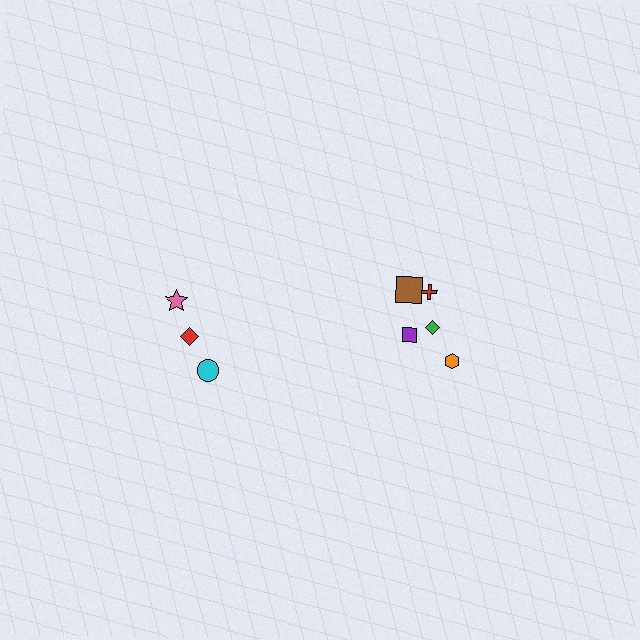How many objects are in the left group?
There are 3 objects.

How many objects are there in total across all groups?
There are 8 objects.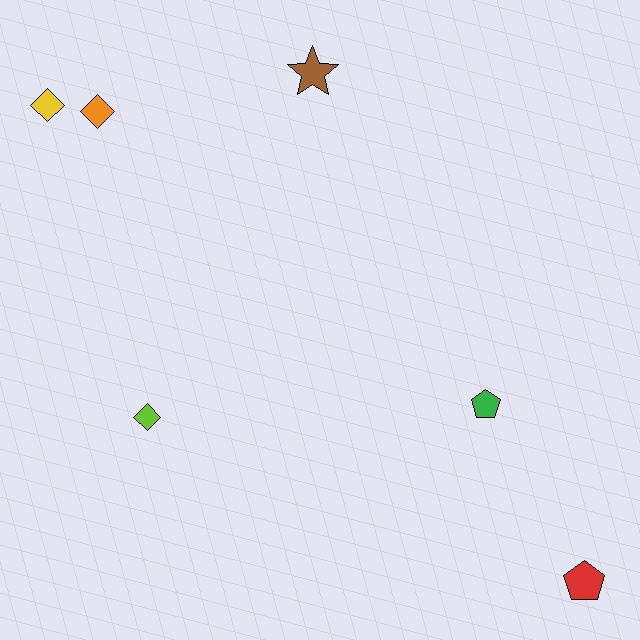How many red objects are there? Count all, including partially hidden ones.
There is 1 red object.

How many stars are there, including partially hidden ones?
There is 1 star.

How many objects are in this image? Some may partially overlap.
There are 6 objects.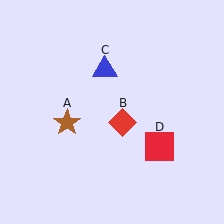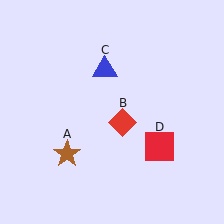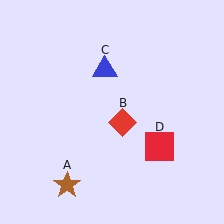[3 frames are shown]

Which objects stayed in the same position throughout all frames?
Red diamond (object B) and blue triangle (object C) and red square (object D) remained stationary.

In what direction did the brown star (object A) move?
The brown star (object A) moved down.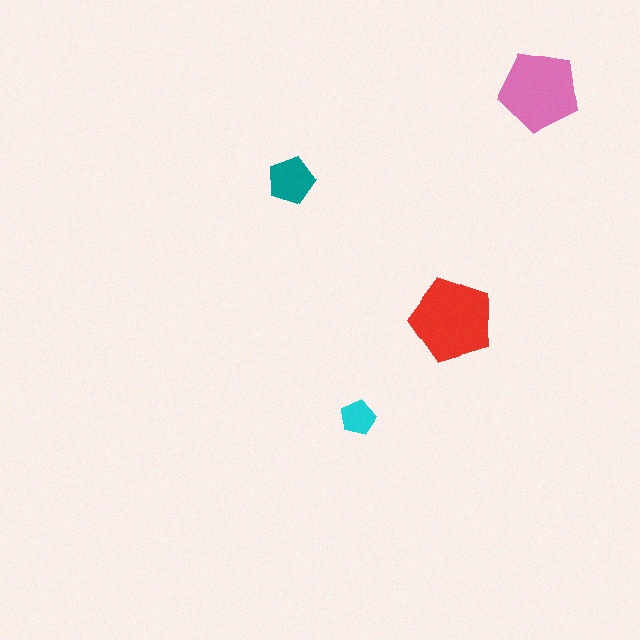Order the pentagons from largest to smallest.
the red one, the pink one, the teal one, the cyan one.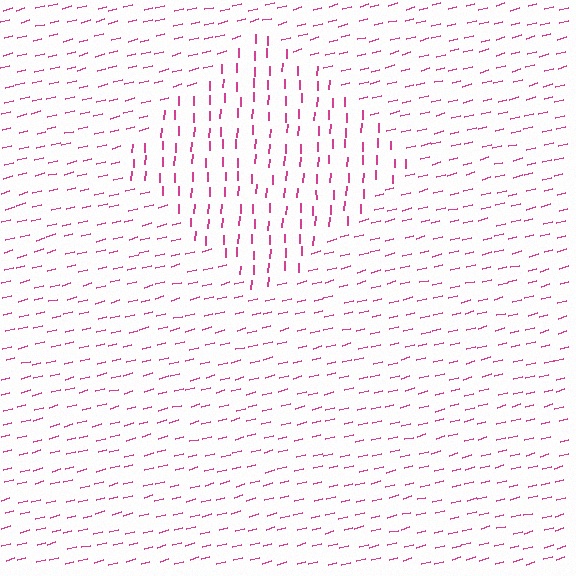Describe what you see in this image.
The image is filled with small magenta line segments. A diamond region in the image has lines oriented differently from the surrounding lines, creating a visible texture boundary.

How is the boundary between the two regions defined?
The boundary is defined purely by a change in line orientation (approximately 73 degrees difference). All lines are the same color and thickness.